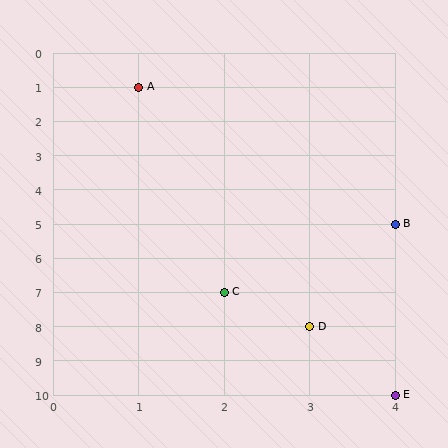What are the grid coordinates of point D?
Point D is at grid coordinates (3, 8).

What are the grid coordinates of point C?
Point C is at grid coordinates (2, 7).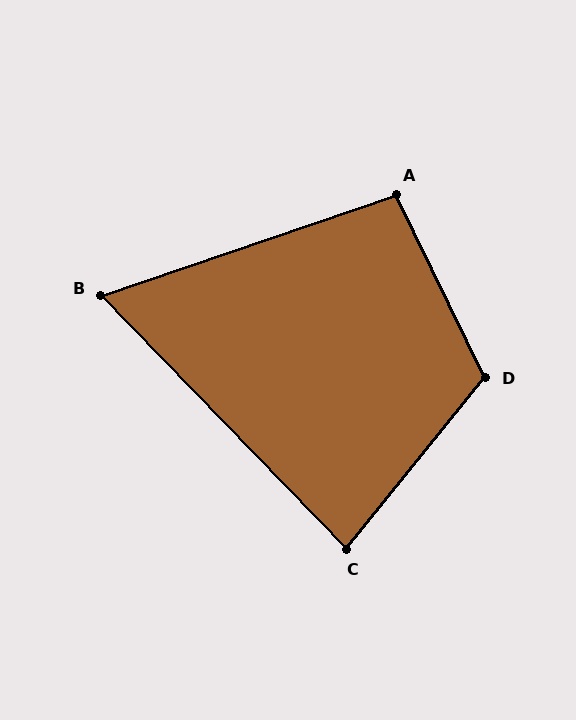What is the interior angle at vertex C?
Approximately 83 degrees (acute).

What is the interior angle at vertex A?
Approximately 97 degrees (obtuse).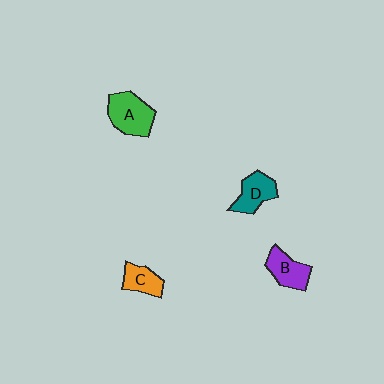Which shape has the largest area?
Shape A (green).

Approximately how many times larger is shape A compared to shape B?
Approximately 1.3 times.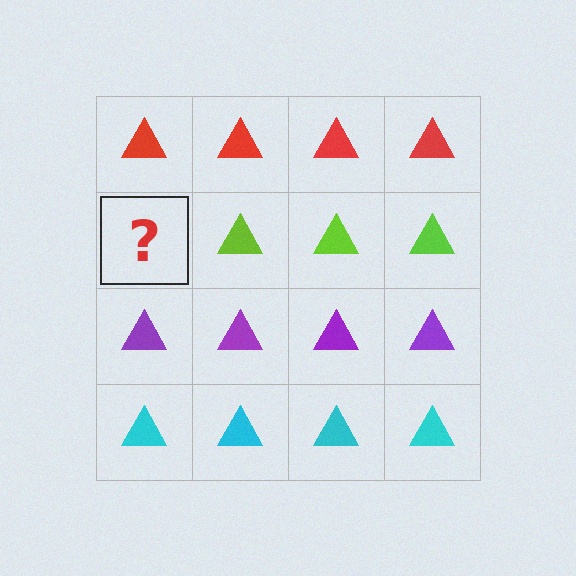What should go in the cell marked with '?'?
The missing cell should contain a lime triangle.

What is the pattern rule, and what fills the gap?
The rule is that each row has a consistent color. The gap should be filled with a lime triangle.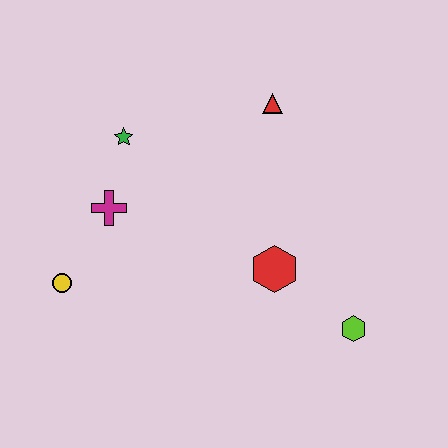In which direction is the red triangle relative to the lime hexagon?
The red triangle is above the lime hexagon.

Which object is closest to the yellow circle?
The magenta cross is closest to the yellow circle.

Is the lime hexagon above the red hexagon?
No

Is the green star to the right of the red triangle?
No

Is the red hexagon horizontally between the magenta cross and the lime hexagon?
Yes